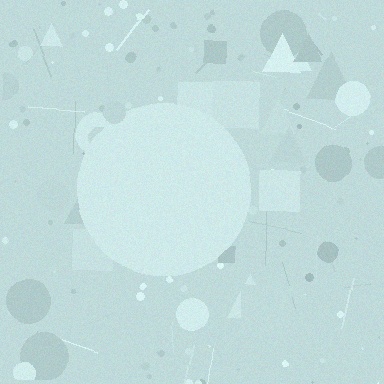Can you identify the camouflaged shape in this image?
The camouflaged shape is a circle.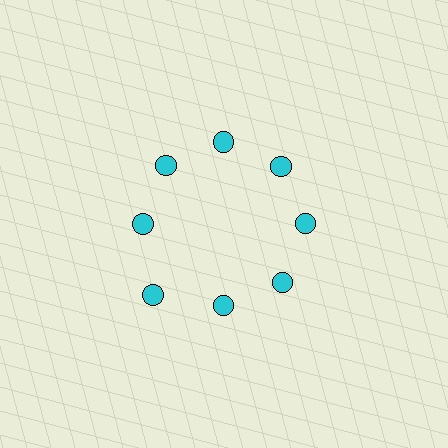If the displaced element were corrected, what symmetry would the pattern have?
It would have 8-fold rotational symmetry — the pattern would map onto itself every 45 degrees.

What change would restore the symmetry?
The symmetry would be restored by moving it inward, back onto the ring so that all 8 circles sit at equal angles and equal distance from the center.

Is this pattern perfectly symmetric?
No. The 8 cyan circles are arranged in a ring, but one element near the 8 o'clock position is pushed outward from the center, breaking the 8-fold rotational symmetry.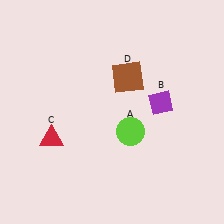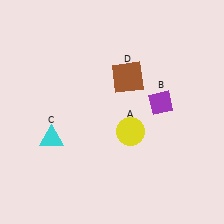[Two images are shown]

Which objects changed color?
A changed from lime to yellow. C changed from red to cyan.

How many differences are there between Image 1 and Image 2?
There are 2 differences between the two images.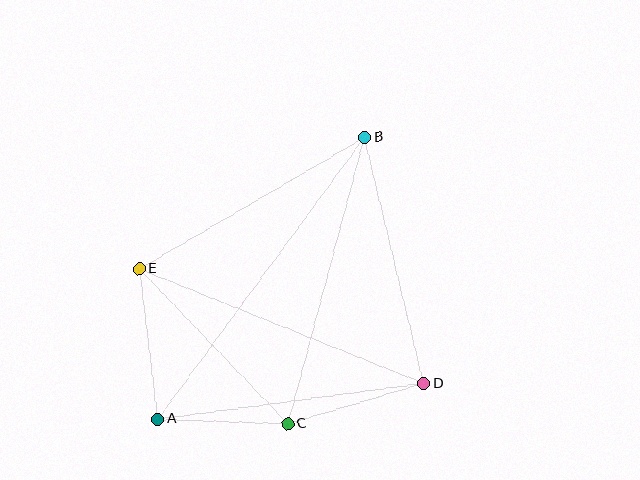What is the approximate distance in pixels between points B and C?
The distance between B and C is approximately 297 pixels.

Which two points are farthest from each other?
Points A and B are farthest from each other.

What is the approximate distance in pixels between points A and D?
The distance between A and D is approximately 268 pixels.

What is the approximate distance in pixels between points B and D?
The distance between B and D is approximately 254 pixels.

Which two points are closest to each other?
Points A and C are closest to each other.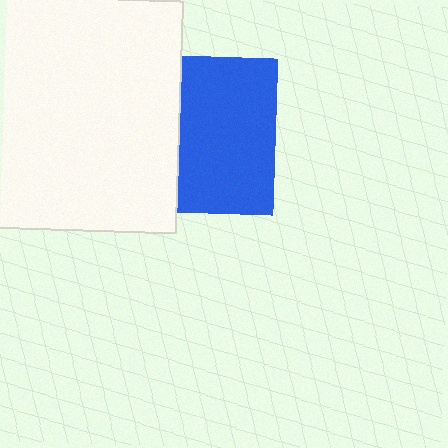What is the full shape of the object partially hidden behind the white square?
The partially hidden object is a blue square.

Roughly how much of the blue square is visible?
About half of it is visible (roughly 61%).